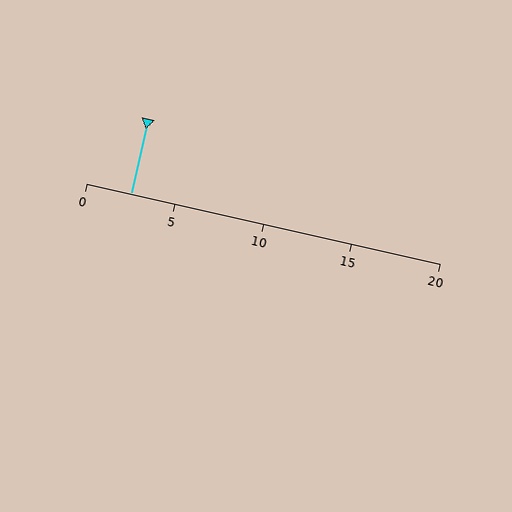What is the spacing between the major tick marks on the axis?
The major ticks are spaced 5 apart.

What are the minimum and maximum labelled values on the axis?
The axis runs from 0 to 20.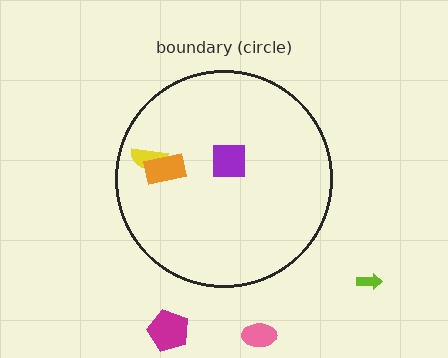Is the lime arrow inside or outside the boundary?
Outside.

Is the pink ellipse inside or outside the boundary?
Outside.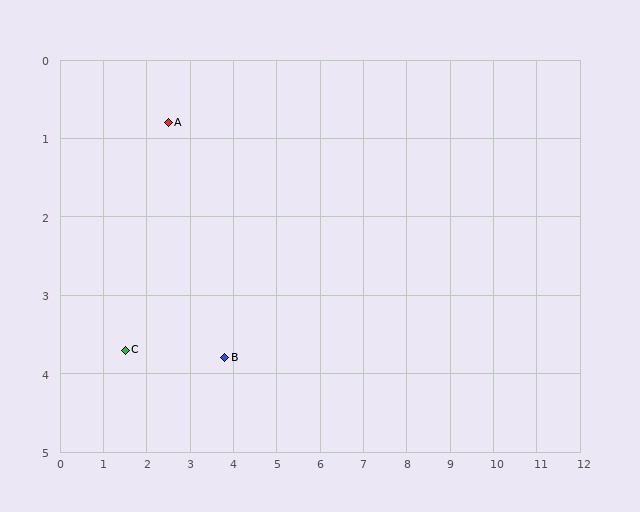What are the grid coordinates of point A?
Point A is at approximately (2.5, 0.8).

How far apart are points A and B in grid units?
Points A and B are about 3.3 grid units apart.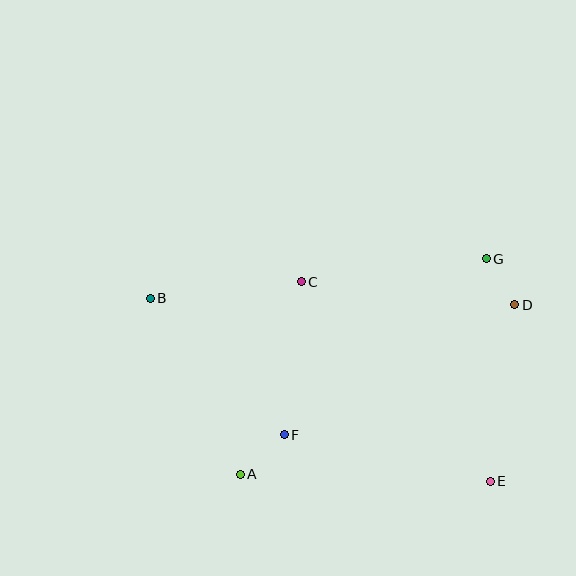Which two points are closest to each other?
Points D and G are closest to each other.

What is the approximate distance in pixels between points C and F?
The distance between C and F is approximately 154 pixels.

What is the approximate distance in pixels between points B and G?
The distance between B and G is approximately 338 pixels.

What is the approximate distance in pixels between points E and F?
The distance between E and F is approximately 211 pixels.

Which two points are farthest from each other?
Points B and E are farthest from each other.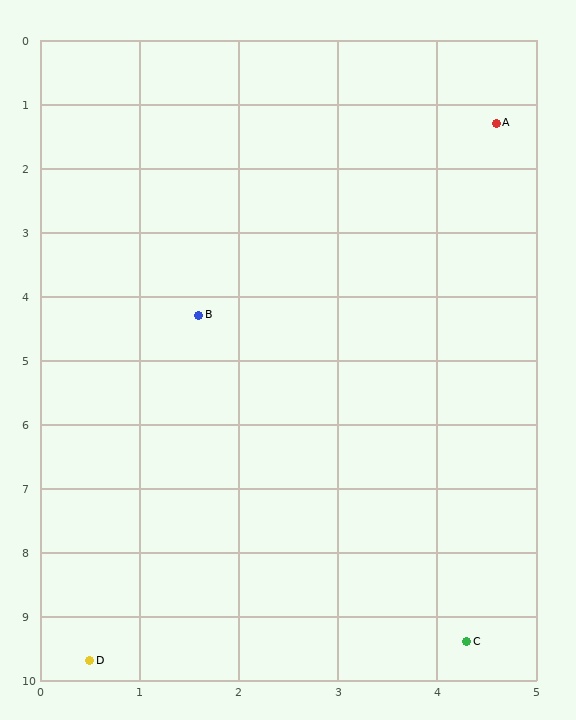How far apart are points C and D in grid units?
Points C and D are about 3.8 grid units apart.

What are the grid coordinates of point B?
Point B is at approximately (1.6, 4.3).